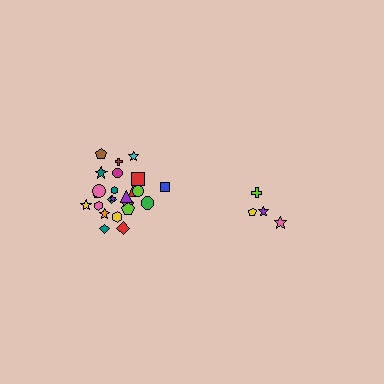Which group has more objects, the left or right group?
The left group.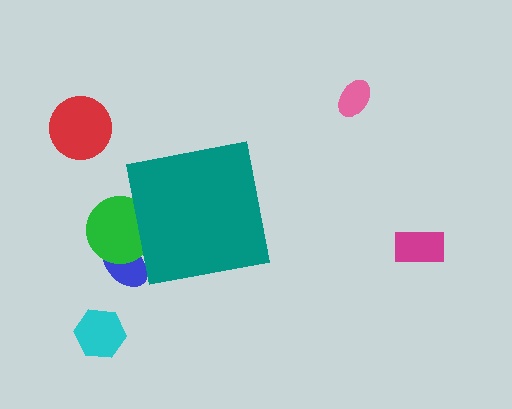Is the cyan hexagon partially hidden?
No, the cyan hexagon is fully visible.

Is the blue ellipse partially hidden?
Yes, the blue ellipse is partially hidden behind the teal square.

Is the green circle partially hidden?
Yes, the green circle is partially hidden behind the teal square.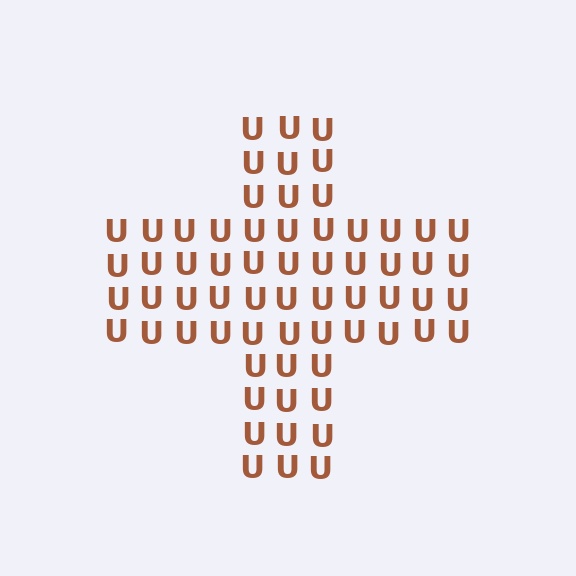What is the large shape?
The large shape is a cross.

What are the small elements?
The small elements are letter U's.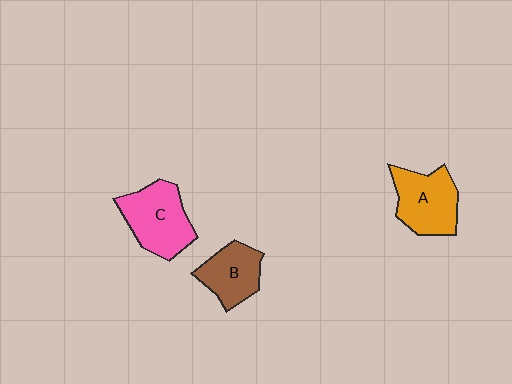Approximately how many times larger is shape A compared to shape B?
Approximately 1.2 times.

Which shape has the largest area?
Shape C (pink).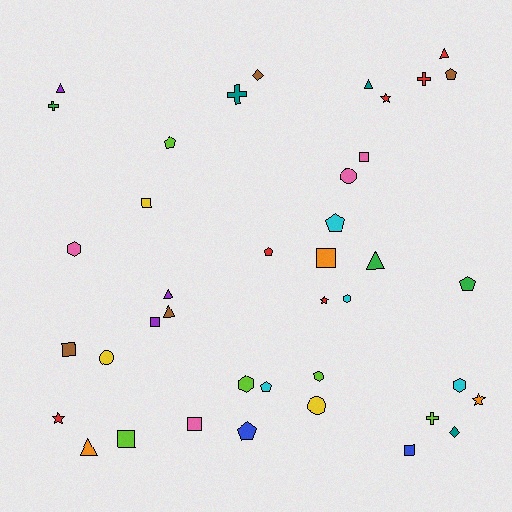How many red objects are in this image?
There are 6 red objects.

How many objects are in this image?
There are 40 objects.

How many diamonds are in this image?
There are 2 diamonds.